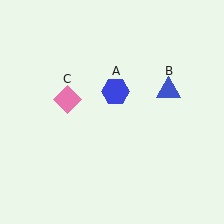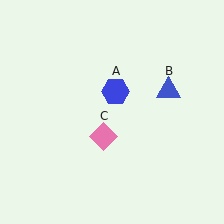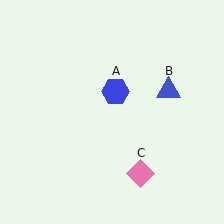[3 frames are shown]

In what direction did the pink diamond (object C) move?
The pink diamond (object C) moved down and to the right.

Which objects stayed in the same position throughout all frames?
Blue hexagon (object A) and blue triangle (object B) remained stationary.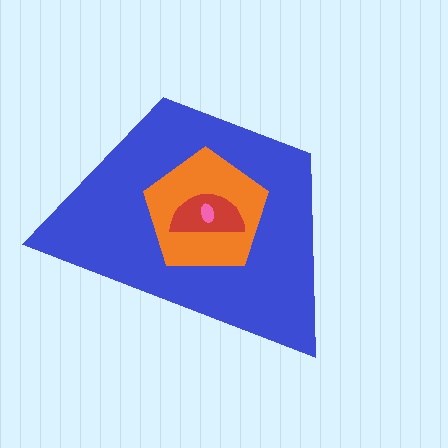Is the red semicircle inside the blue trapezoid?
Yes.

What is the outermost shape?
The blue trapezoid.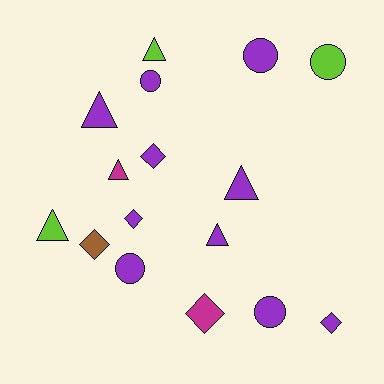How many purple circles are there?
There are 4 purple circles.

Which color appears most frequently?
Purple, with 10 objects.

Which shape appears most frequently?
Triangle, with 6 objects.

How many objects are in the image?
There are 16 objects.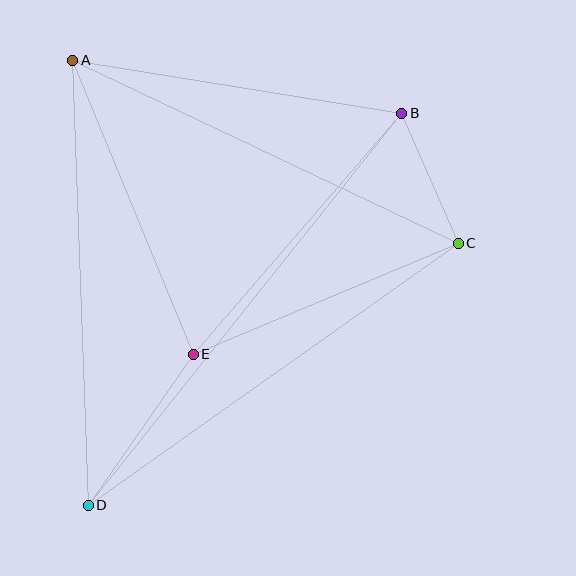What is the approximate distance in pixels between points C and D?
The distance between C and D is approximately 453 pixels.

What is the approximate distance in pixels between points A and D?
The distance between A and D is approximately 445 pixels.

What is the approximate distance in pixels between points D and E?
The distance between D and E is approximately 184 pixels.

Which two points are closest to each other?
Points B and C are closest to each other.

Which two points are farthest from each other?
Points B and D are farthest from each other.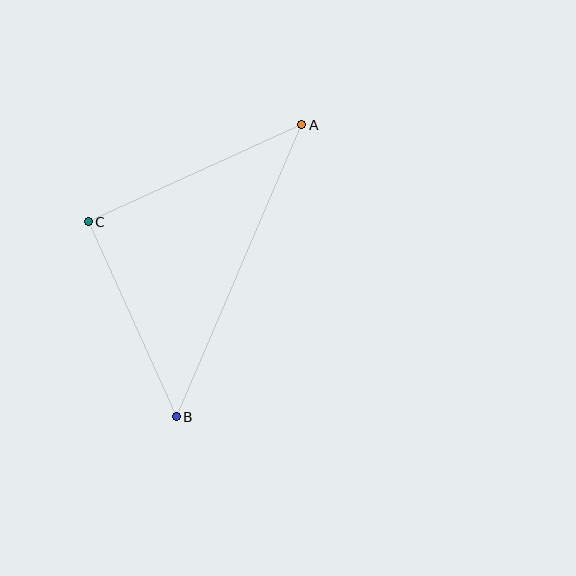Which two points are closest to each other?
Points B and C are closest to each other.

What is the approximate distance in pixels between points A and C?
The distance between A and C is approximately 234 pixels.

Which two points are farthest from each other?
Points A and B are farthest from each other.